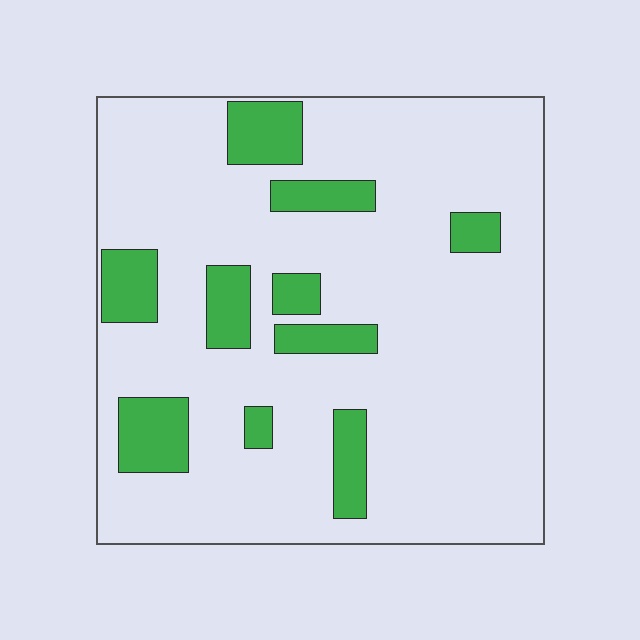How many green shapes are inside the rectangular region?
10.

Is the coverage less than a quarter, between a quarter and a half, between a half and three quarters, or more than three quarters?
Less than a quarter.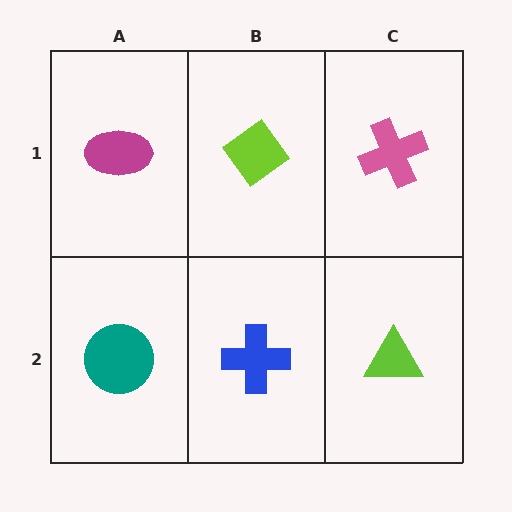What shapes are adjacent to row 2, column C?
A pink cross (row 1, column C), a blue cross (row 2, column B).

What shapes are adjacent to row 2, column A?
A magenta ellipse (row 1, column A), a blue cross (row 2, column B).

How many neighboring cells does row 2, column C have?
2.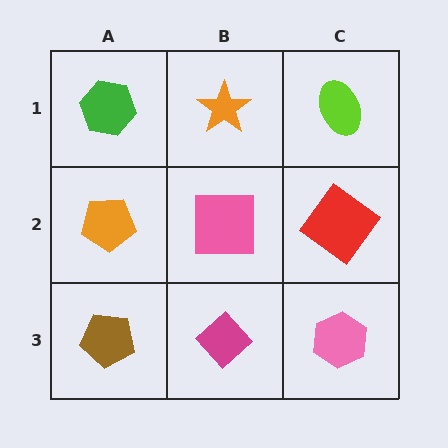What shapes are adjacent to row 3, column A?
An orange pentagon (row 2, column A), a magenta diamond (row 3, column B).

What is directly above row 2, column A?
A green hexagon.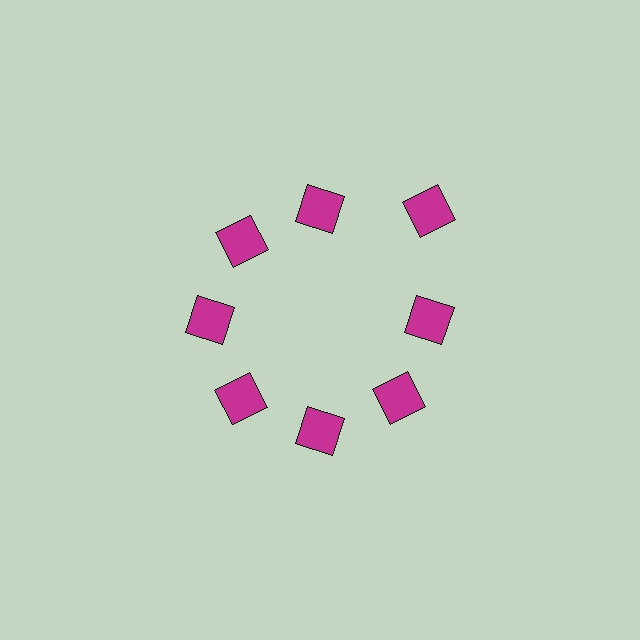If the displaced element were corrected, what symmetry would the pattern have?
It would have 8-fold rotational symmetry — the pattern would map onto itself every 45 degrees.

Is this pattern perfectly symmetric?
No. The 8 magenta squares are arranged in a ring, but one element near the 2 o'clock position is pushed outward from the center, breaking the 8-fold rotational symmetry.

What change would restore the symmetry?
The symmetry would be restored by moving it inward, back onto the ring so that all 8 squares sit at equal angles and equal distance from the center.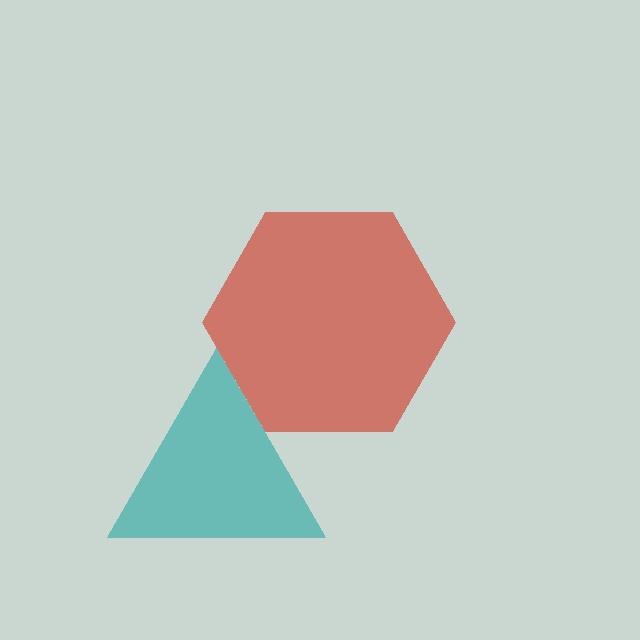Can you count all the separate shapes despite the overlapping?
Yes, there are 2 separate shapes.